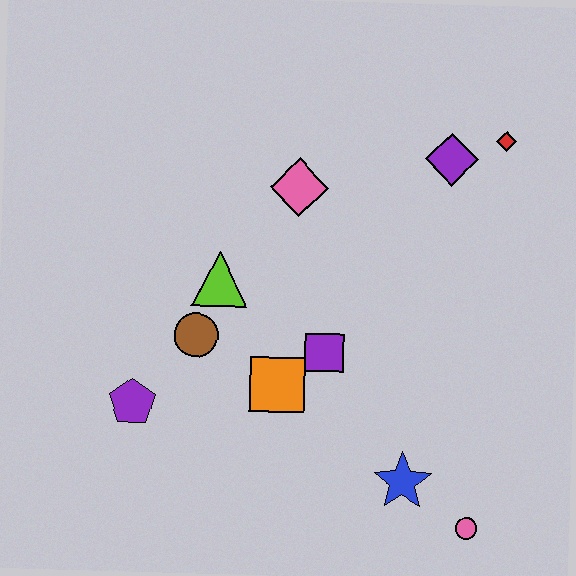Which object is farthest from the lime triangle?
The pink circle is farthest from the lime triangle.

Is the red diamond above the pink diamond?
Yes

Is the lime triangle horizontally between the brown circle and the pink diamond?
Yes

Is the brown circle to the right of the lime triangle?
No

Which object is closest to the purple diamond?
The red diamond is closest to the purple diamond.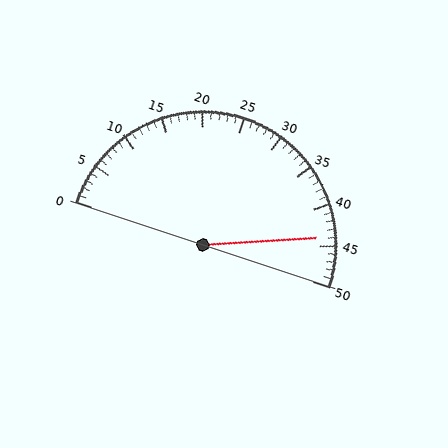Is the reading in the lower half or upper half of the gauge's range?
The reading is in the upper half of the range (0 to 50).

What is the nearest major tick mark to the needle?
The nearest major tick mark is 45.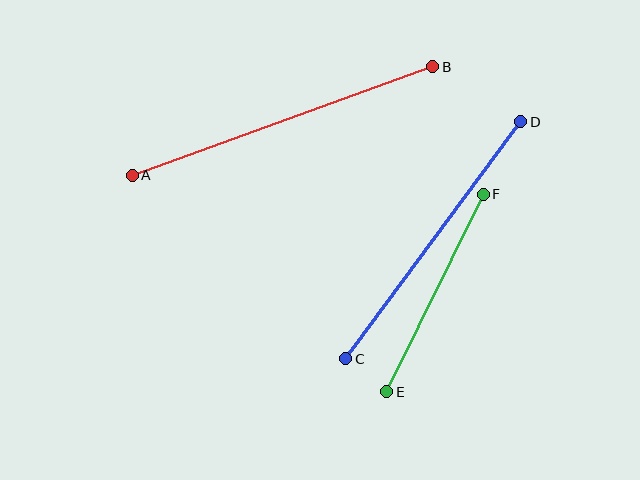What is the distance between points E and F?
The distance is approximately 220 pixels.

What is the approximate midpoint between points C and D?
The midpoint is at approximately (433, 240) pixels.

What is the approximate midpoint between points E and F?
The midpoint is at approximately (435, 293) pixels.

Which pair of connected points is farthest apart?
Points A and B are farthest apart.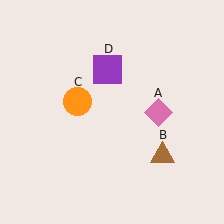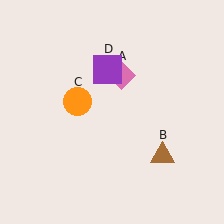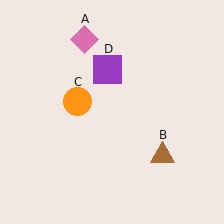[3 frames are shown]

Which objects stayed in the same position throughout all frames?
Brown triangle (object B) and orange circle (object C) and purple square (object D) remained stationary.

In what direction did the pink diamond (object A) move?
The pink diamond (object A) moved up and to the left.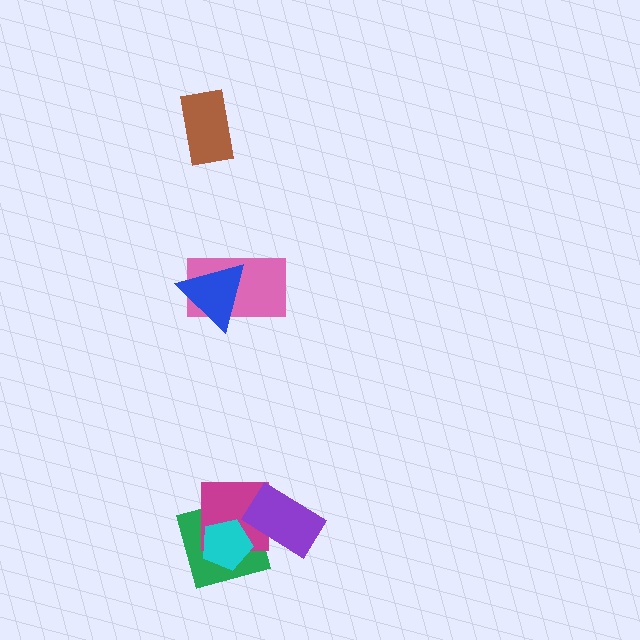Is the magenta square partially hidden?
Yes, it is partially covered by another shape.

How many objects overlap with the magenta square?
3 objects overlap with the magenta square.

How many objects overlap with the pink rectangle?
1 object overlaps with the pink rectangle.